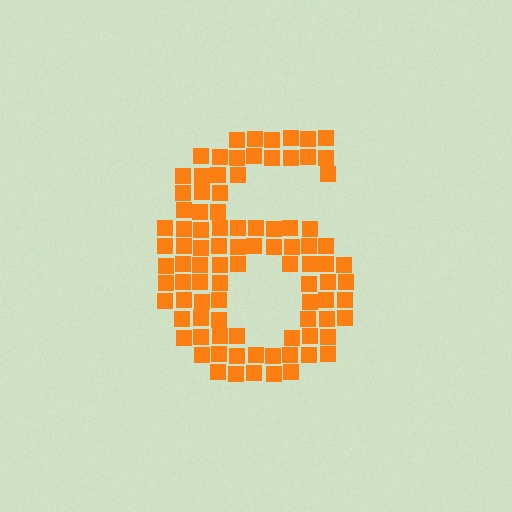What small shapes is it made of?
It is made of small squares.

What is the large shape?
The large shape is the digit 6.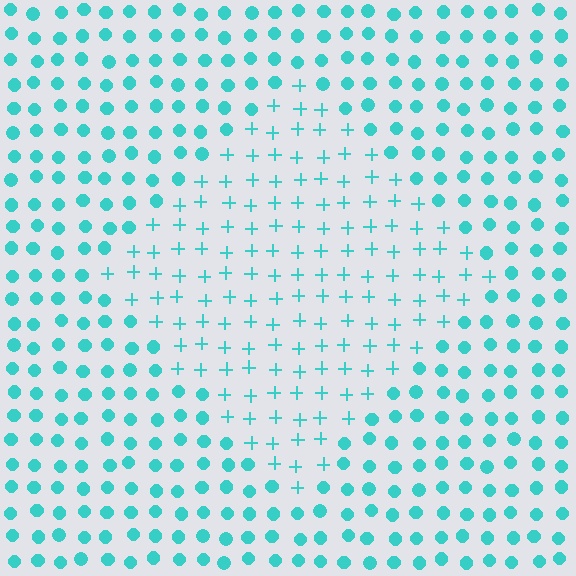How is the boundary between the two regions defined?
The boundary is defined by a change in element shape: plus signs inside vs. circles outside. All elements share the same color and spacing.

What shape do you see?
I see a diamond.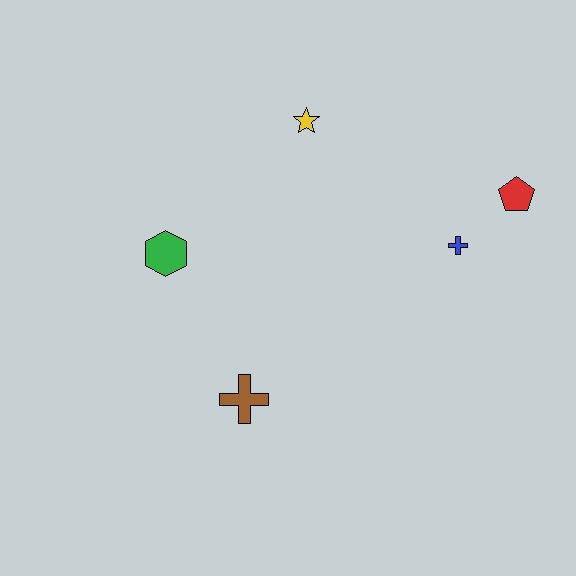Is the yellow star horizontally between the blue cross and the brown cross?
Yes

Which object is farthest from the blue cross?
The green hexagon is farthest from the blue cross.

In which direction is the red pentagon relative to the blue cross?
The red pentagon is to the right of the blue cross.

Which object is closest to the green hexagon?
The brown cross is closest to the green hexagon.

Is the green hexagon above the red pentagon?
No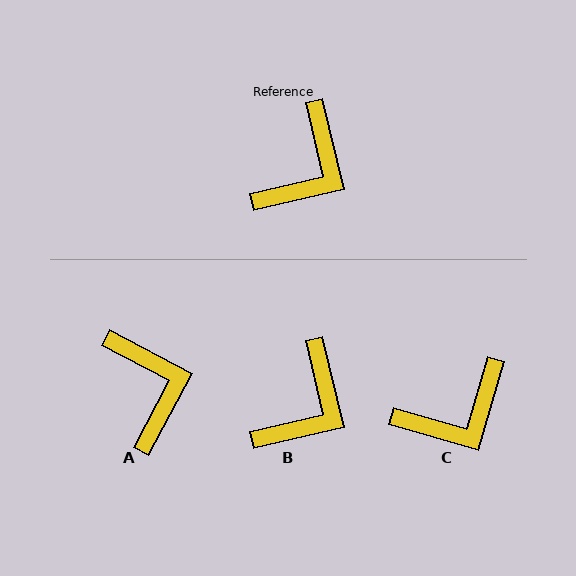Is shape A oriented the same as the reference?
No, it is off by about 49 degrees.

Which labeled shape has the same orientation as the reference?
B.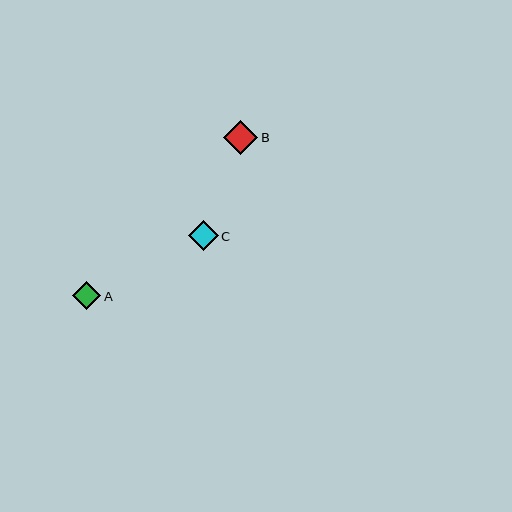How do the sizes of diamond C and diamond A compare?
Diamond C and diamond A are approximately the same size.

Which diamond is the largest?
Diamond B is the largest with a size of approximately 34 pixels.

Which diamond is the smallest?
Diamond A is the smallest with a size of approximately 29 pixels.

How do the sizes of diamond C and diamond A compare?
Diamond C and diamond A are approximately the same size.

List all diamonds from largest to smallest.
From largest to smallest: B, C, A.